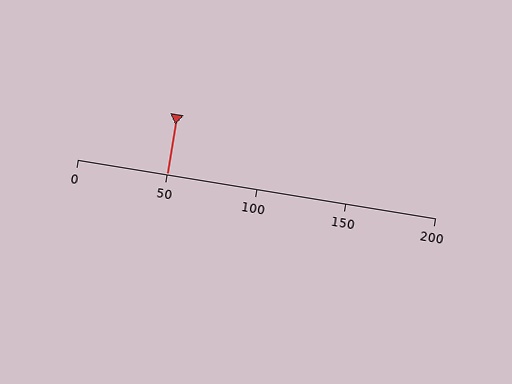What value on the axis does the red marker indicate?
The marker indicates approximately 50.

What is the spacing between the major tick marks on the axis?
The major ticks are spaced 50 apart.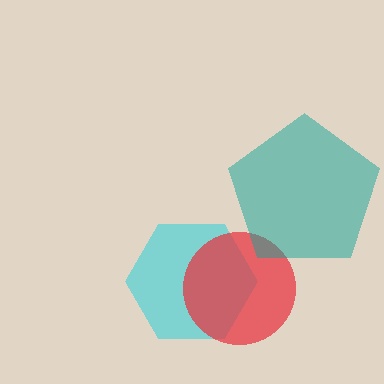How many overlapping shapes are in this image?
There are 3 overlapping shapes in the image.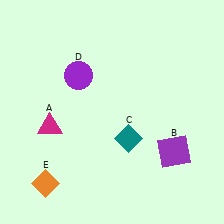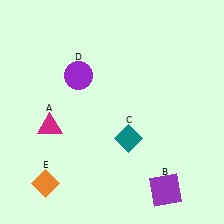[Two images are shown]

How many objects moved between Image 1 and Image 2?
1 object moved between the two images.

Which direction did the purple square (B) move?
The purple square (B) moved down.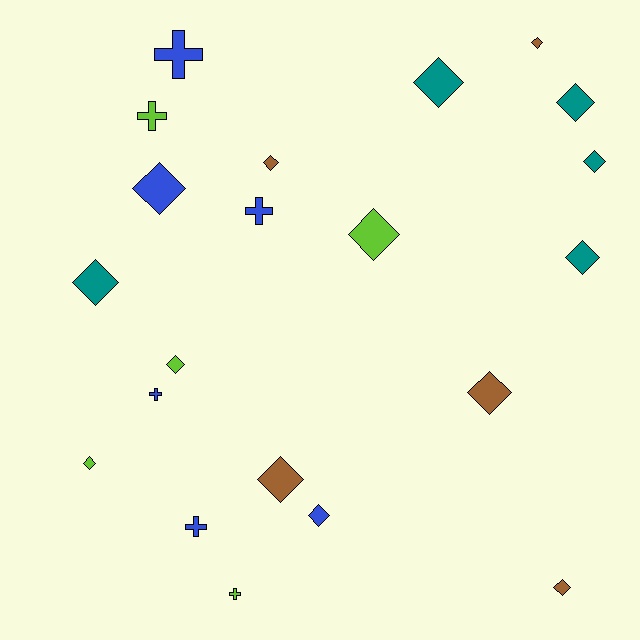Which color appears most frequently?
Blue, with 6 objects.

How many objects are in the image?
There are 21 objects.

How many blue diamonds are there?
There are 2 blue diamonds.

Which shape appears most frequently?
Diamond, with 15 objects.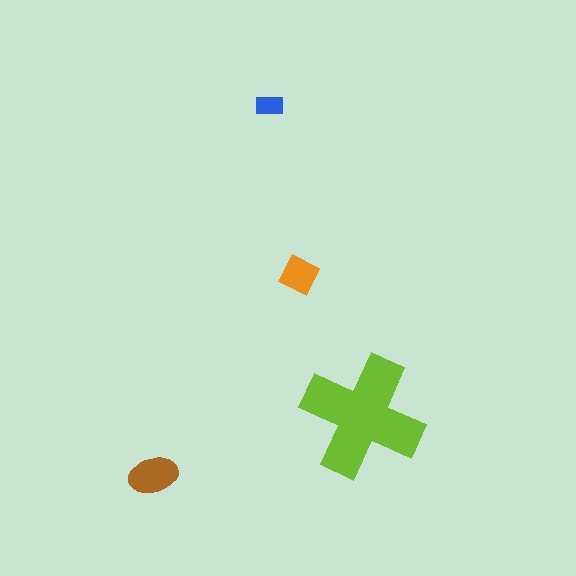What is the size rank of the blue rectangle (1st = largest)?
4th.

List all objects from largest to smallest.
The lime cross, the brown ellipse, the orange diamond, the blue rectangle.